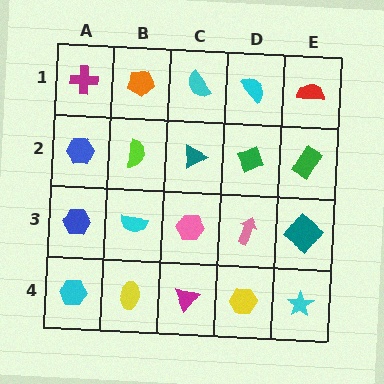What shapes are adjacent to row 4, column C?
A pink hexagon (row 3, column C), a yellow ellipse (row 4, column B), a yellow hexagon (row 4, column D).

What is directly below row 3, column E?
A cyan star.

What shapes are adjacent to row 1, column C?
A teal triangle (row 2, column C), an orange pentagon (row 1, column B), a cyan semicircle (row 1, column D).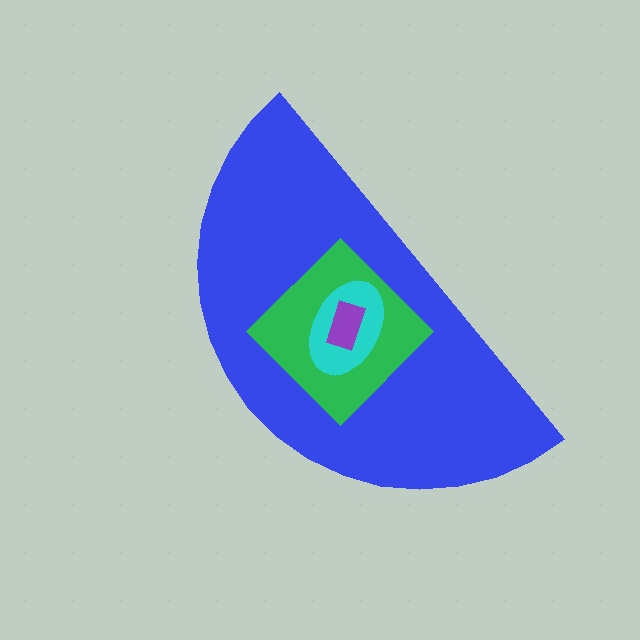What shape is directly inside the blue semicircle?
The green diamond.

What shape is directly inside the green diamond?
The cyan ellipse.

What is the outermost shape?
The blue semicircle.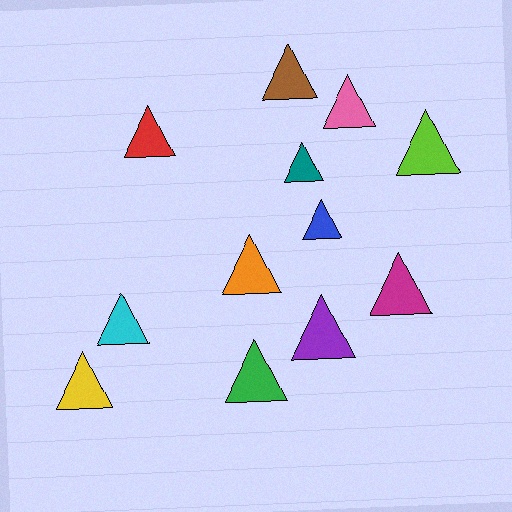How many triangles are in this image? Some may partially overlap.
There are 12 triangles.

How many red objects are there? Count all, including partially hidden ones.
There is 1 red object.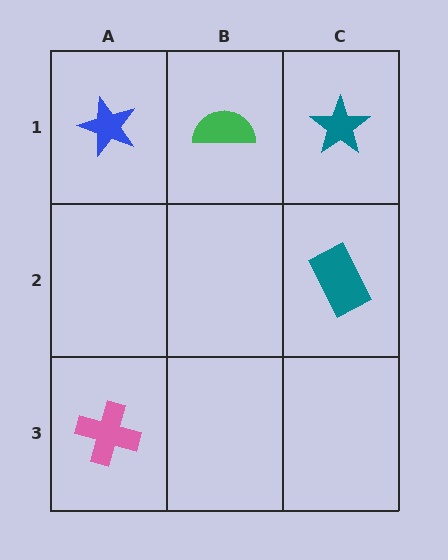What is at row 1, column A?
A blue star.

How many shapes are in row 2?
1 shape.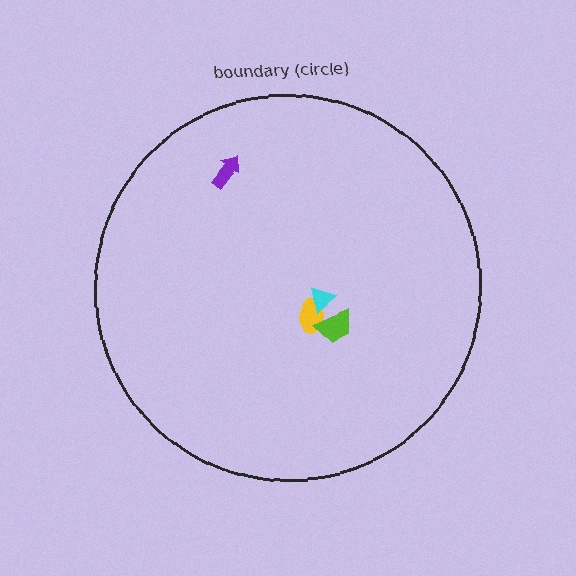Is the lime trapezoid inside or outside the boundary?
Inside.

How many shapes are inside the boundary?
4 inside, 0 outside.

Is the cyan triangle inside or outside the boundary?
Inside.